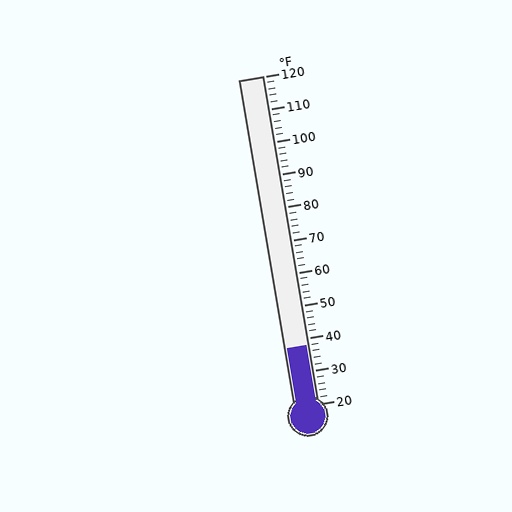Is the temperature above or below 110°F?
The temperature is below 110°F.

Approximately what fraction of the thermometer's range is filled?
The thermometer is filled to approximately 20% of its range.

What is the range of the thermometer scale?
The thermometer scale ranges from 20°F to 120°F.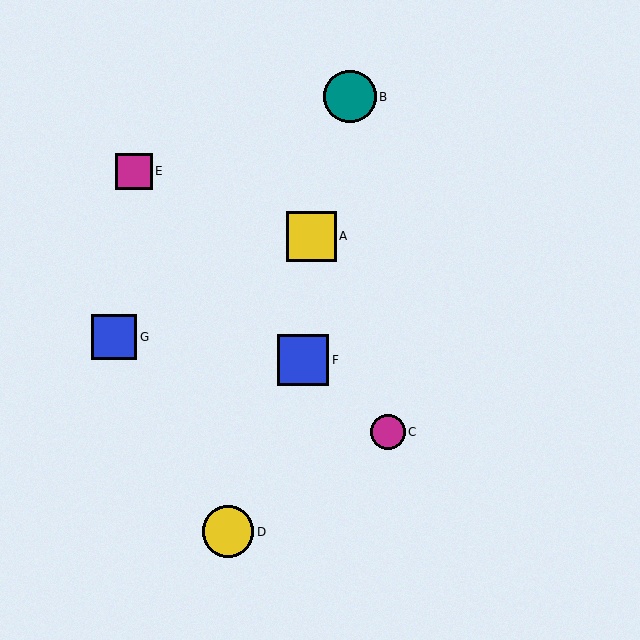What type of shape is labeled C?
Shape C is a magenta circle.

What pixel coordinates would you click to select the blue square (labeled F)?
Click at (303, 360) to select the blue square F.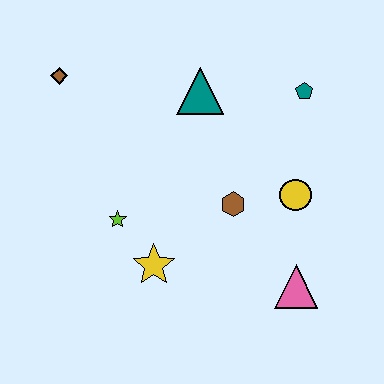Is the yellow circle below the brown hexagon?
No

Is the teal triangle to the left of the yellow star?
No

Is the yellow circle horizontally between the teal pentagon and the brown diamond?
Yes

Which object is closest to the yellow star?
The lime star is closest to the yellow star.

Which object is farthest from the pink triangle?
The brown diamond is farthest from the pink triangle.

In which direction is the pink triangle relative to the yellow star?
The pink triangle is to the right of the yellow star.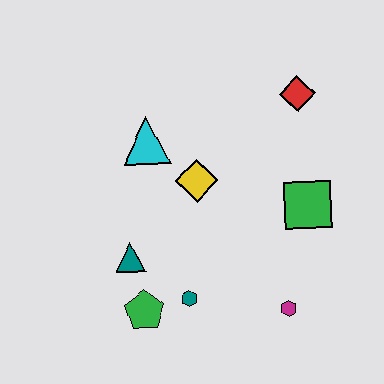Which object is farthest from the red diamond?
The green pentagon is farthest from the red diamond.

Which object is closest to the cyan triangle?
The yellow diamond is closest to the cyan triangle.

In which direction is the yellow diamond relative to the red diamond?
The yellow diamond is to the left of the red diamond.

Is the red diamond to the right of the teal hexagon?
Yes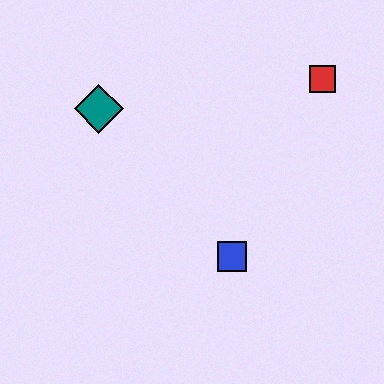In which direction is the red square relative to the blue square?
The red square is above the blue square.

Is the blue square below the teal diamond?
Yes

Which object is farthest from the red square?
The teal diamond is farthest from the red square.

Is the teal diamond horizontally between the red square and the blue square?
No